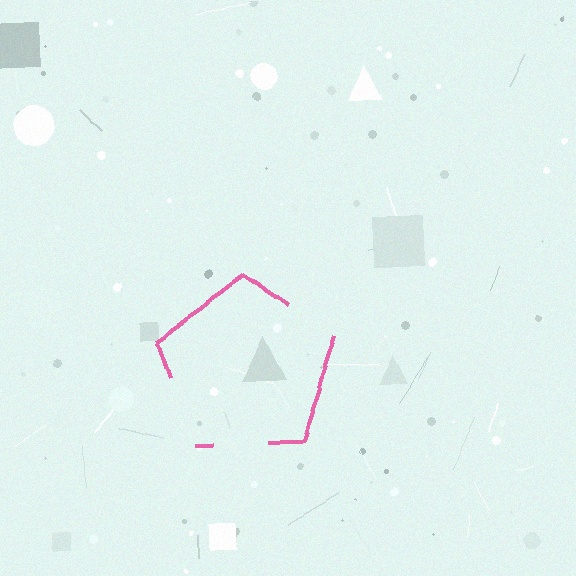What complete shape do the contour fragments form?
The contour fragments form a pentagon.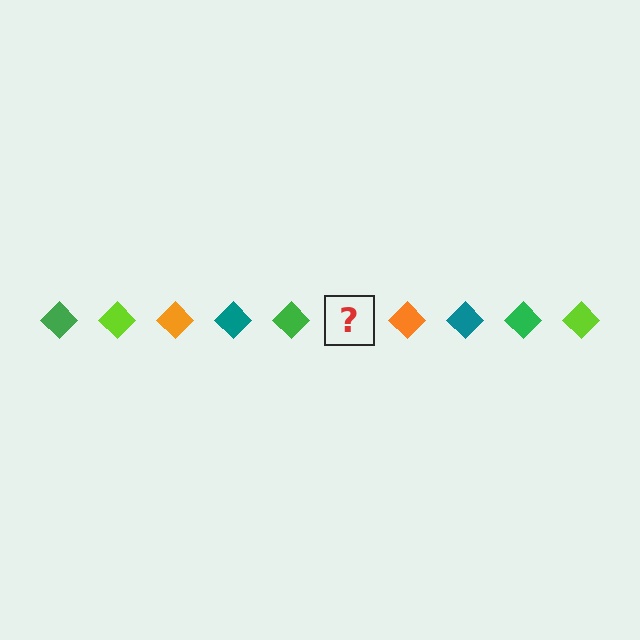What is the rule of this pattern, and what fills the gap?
The rule is that the pattern cycles through green, lime, orange, teal diamonds. The gap should be filled with a lime diamond.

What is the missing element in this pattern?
The missing element is a lime diamond.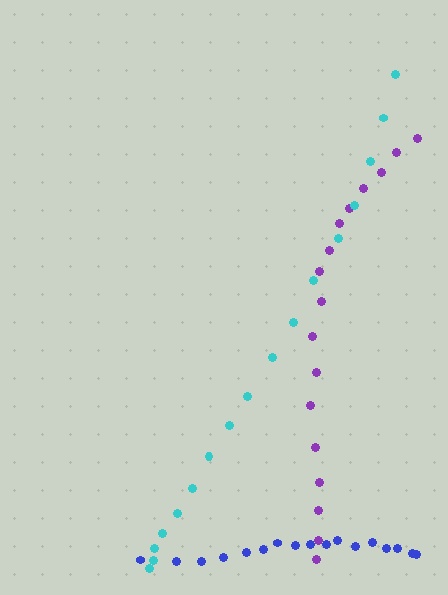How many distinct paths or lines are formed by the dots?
There are 3 distinct paths.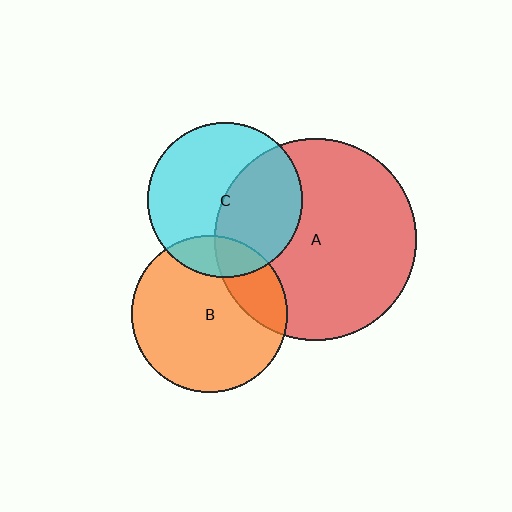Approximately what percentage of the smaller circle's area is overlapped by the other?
Approximately 45%.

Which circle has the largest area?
Circle A (red).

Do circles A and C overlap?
Yes.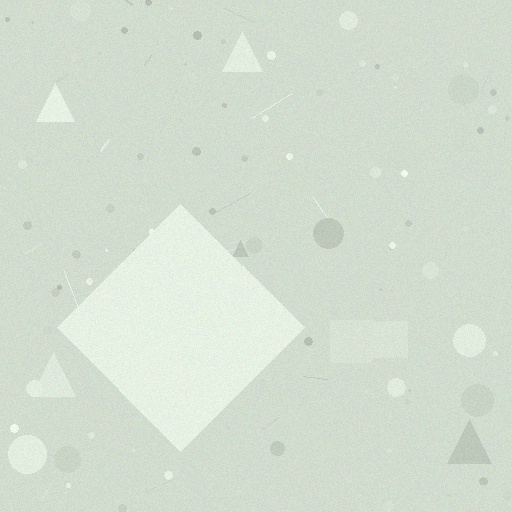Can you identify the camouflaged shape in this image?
The camouflaged shape is a diamond.